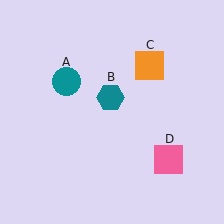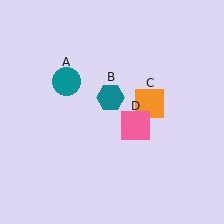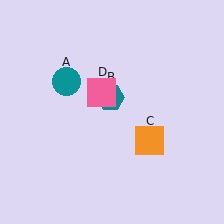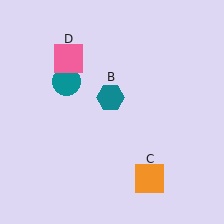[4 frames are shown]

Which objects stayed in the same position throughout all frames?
Teal circle (object A) and teal hexagon (object B) remained stationary.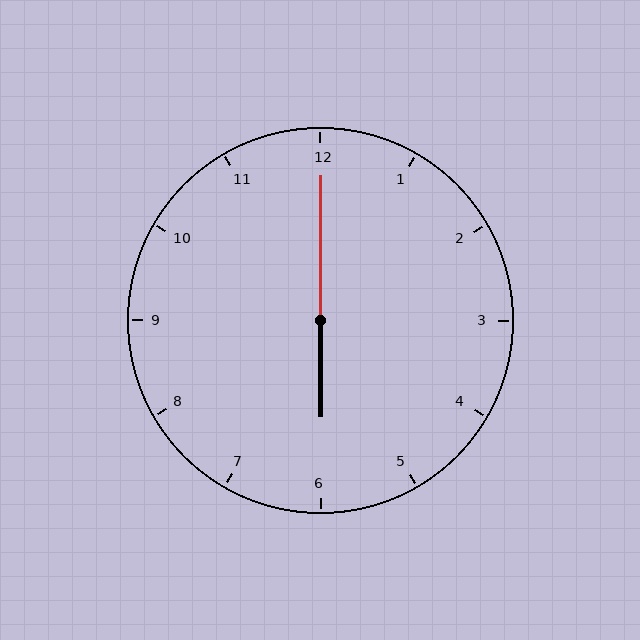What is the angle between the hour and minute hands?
Approximately 180 degrees.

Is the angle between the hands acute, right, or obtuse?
It is obtuse.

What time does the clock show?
6:00.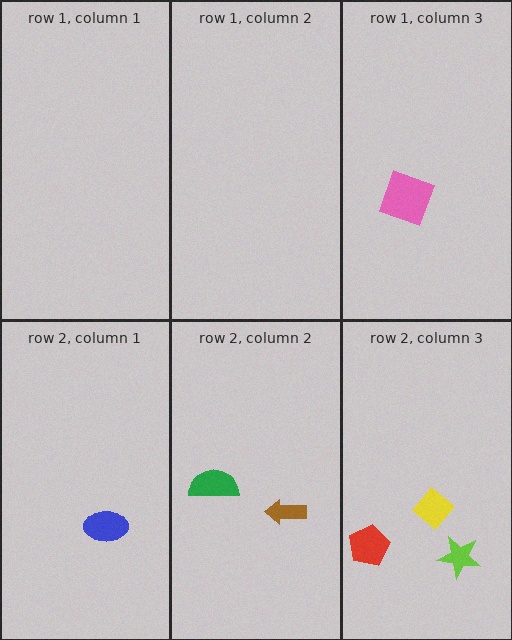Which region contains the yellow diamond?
The row 2, column 3 region.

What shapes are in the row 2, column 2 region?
The brown arrow, the green semicircle.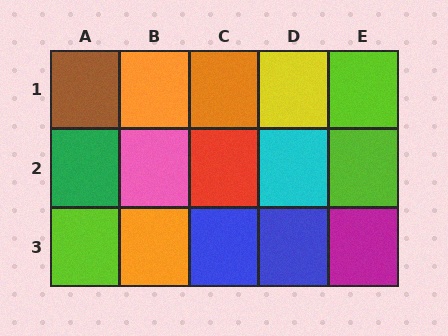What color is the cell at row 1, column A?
Brown.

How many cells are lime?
3 cells are lime.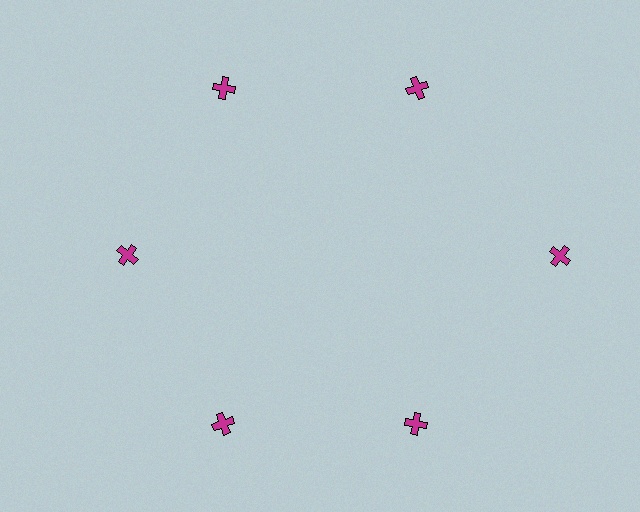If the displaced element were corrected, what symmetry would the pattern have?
It would have 6-fold rotational symmetry — the pattern would map onto itself every 60 degrees.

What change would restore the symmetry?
The symmetry would be restored by moving it inward, back onto the ring so that all 6 crosses sit at equal angles and equal distance from the center.